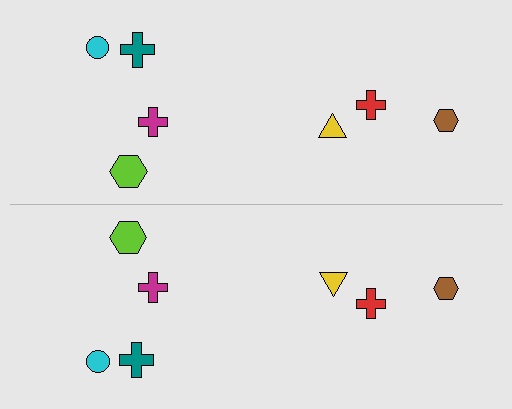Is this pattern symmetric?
Yes, this pattern has bilateral (reflection) symmetry.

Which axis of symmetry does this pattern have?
The pattern has a horizontal axis of symmetry running through the center of the image.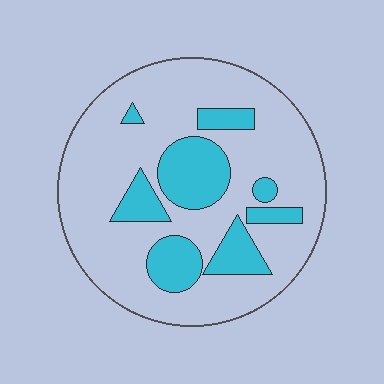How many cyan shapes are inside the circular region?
8.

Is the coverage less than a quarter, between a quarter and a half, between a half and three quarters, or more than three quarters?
Less than a quarter.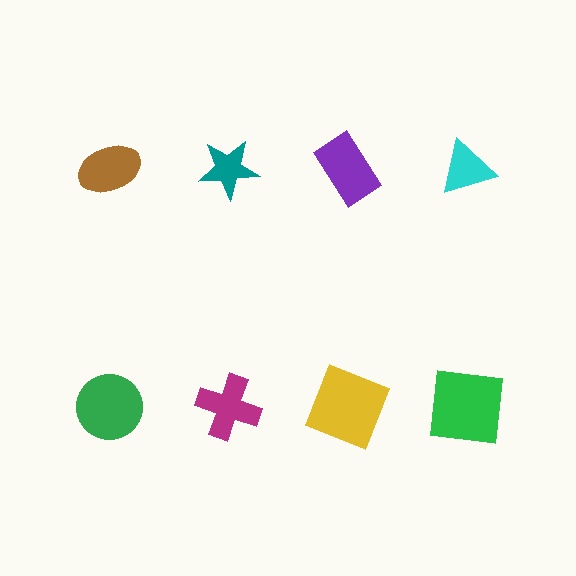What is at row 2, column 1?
A green circle.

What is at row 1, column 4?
A cyan triangle.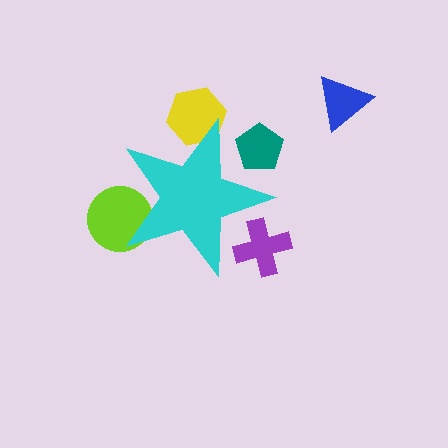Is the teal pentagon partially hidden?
Yes, the teal pentagon is partially hidden behind the cyan star.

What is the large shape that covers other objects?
A cyan star.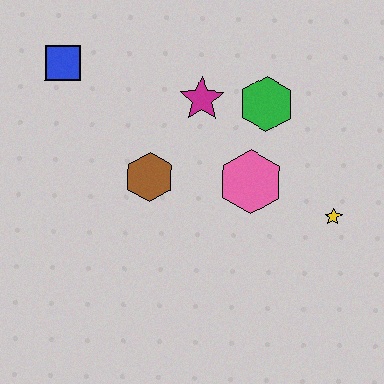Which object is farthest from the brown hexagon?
The yellow star is farthest from the brown hexagon.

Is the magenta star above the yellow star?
Yes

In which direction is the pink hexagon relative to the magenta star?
The pink hexagon is below the magenta star.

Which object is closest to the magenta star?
The green hexagon is closest to the magenta star.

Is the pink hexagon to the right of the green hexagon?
No